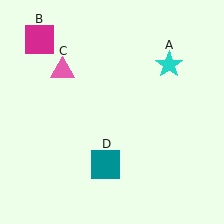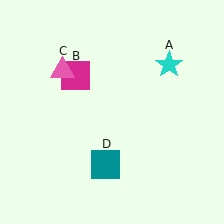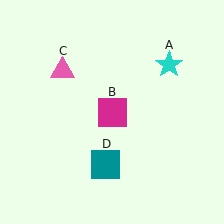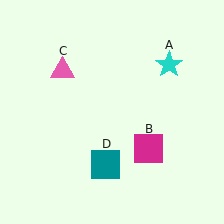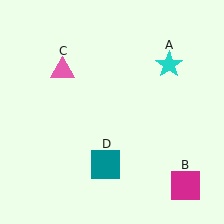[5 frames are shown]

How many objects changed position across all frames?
1 object changed position: magenta square (object B).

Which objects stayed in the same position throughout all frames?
Cyan star (object A) and pink triangle (object C) and teal square (object D) remained stationary.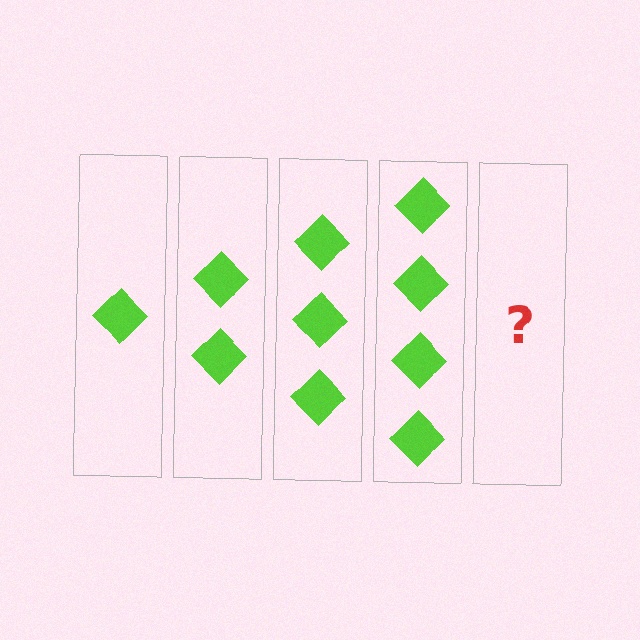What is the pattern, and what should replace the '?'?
The pattern is that each step adds one more diamond. The '?' should be 5 diamonds.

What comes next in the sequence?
The next element should be 5 diamonds.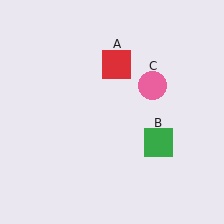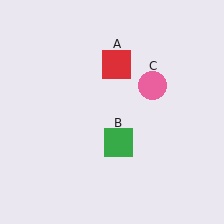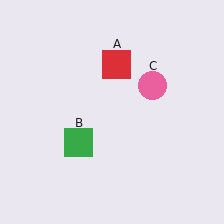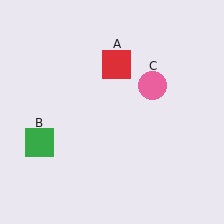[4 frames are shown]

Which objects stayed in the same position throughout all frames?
Red square (object A) and pink circle (object C) remained stationary.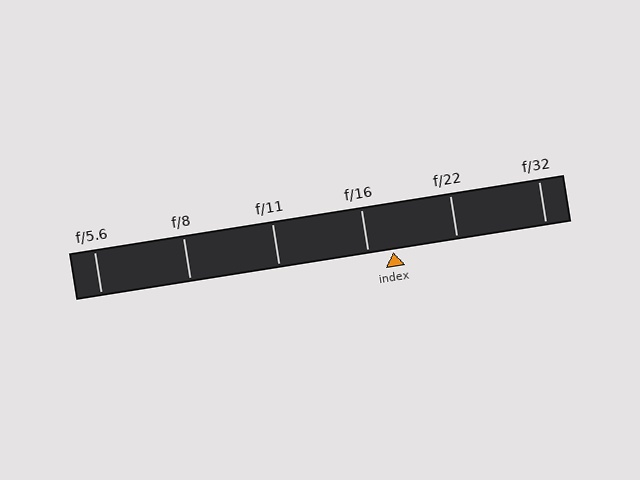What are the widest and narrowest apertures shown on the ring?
The widest aperture shown is f/5.6 and the narrowest is f/32.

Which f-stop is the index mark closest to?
The index mark is closest to f/16.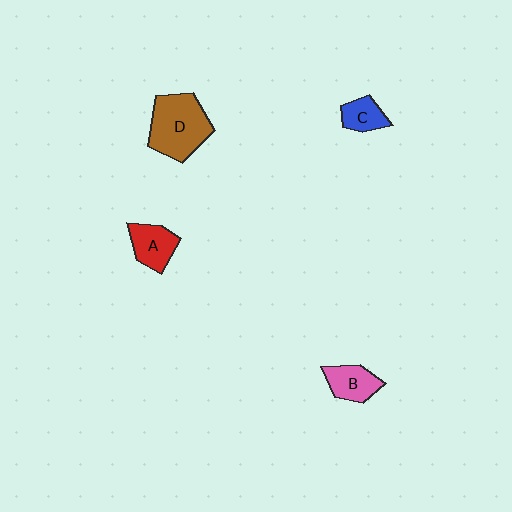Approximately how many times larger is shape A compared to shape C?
Approximately 1.4 times.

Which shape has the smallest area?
Shape C (blue).